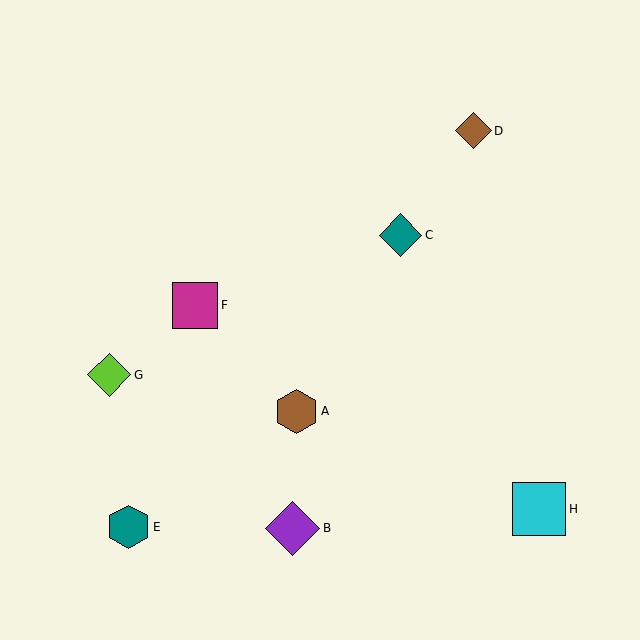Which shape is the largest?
The purple diamond (labeled B) is the largest.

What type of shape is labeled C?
Shape C is a teal diamond.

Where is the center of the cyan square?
The center of the cyan square is at (539, 509).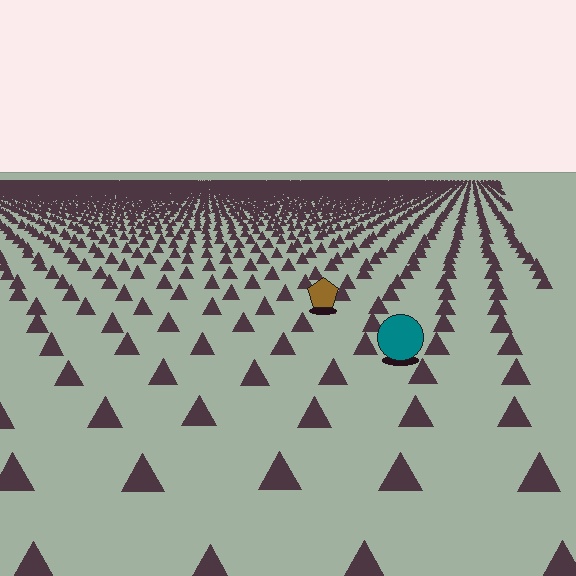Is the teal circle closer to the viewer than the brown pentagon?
Yes. The teal circle is closer — you can tell from the texture gradient: the ground texture is coarser near it.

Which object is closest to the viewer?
The teal circle is closest. The texture marks near it are larger and more spread out.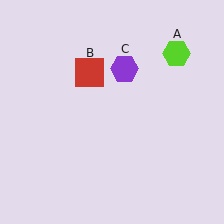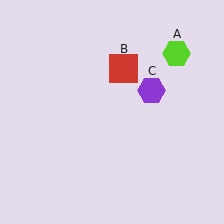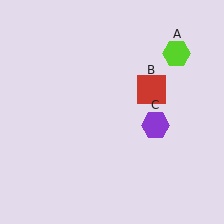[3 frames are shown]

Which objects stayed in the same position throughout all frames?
Lime hexagon (object A) remained stationary.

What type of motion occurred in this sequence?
The red square (object B), purple hexagon (object C) rotated clockwise around the center of the scene.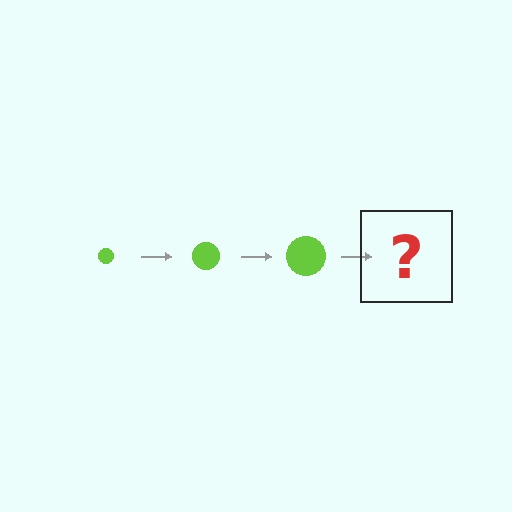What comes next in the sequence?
The next element should be a lime circle, larger than the previous one.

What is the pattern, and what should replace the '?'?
The pattern is that the circle gets progressively larger each step. The '?' should be a lime circle, larger than the previous one.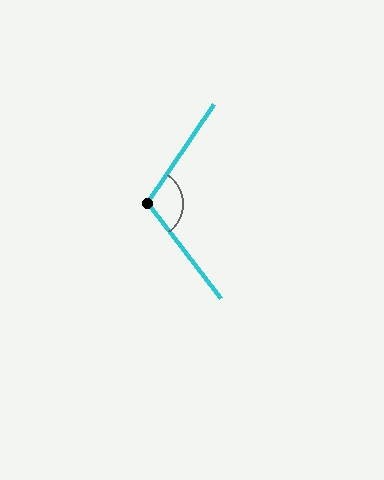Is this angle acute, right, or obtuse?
It is obtuse.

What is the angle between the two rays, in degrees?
Approximately 109 degrees.